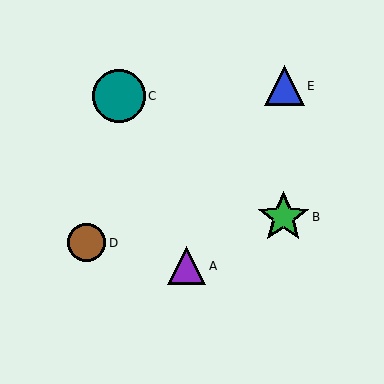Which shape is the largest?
The teal circle (labeled C) is the largest.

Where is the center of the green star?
The center of the green star is at (283, 217).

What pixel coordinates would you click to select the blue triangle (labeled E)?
Click at (284, 86) to select the blue triangle E.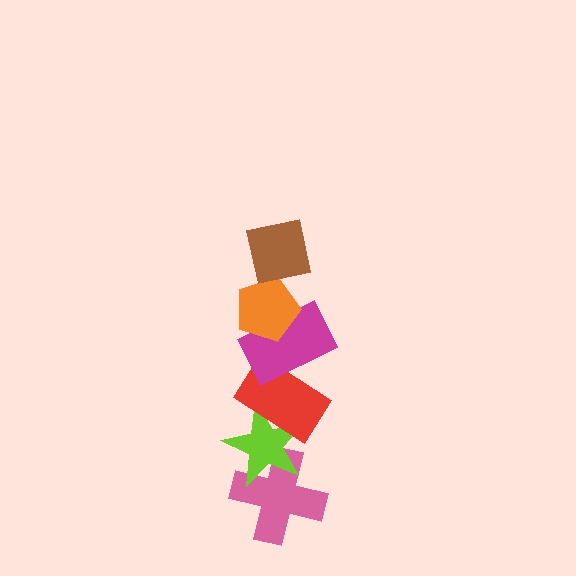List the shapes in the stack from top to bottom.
From top to bottom: the brown square, the orange pentagon, the magenta rectangle, the red rectangle, the lime star, the pink cross.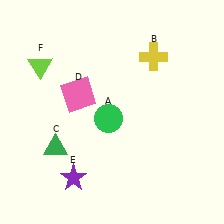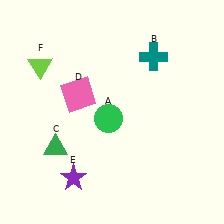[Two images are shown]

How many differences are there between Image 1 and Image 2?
There is 1 difference between the two images.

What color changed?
The cross (B) changed from yellow in Image 1 to teal in Image 2.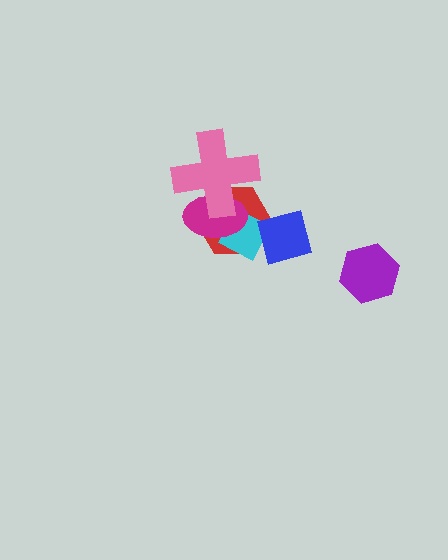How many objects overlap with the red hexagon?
4 objects overlap with the red hexagon.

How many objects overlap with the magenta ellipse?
3 objects overlap with the magenta ellipse.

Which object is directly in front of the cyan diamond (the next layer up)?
The magenta ellipse is directly in front of the cyan diamond.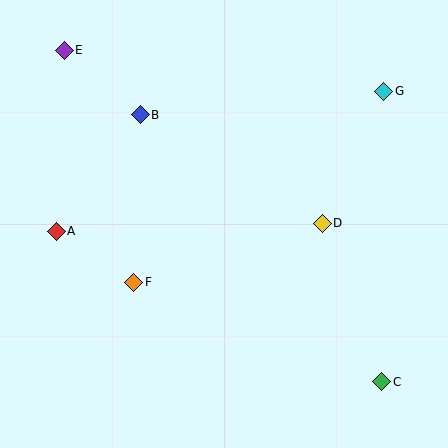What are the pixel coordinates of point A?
Point A is at (56, 231).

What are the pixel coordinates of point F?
Point F is at (134, 282).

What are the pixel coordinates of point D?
Point D is at (322, 223).